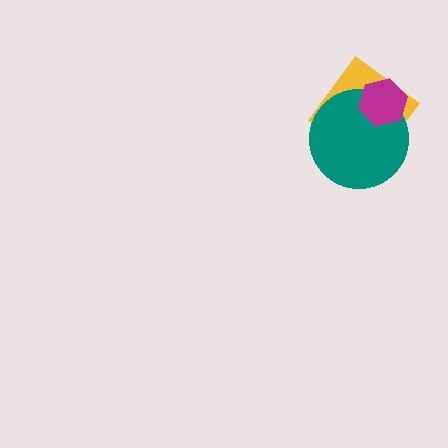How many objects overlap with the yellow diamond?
2 objects overlap with the yellow diamond.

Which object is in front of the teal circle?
The magenta hexagon is in front of the teal circle.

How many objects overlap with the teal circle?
2 objects overlap with the teal circle.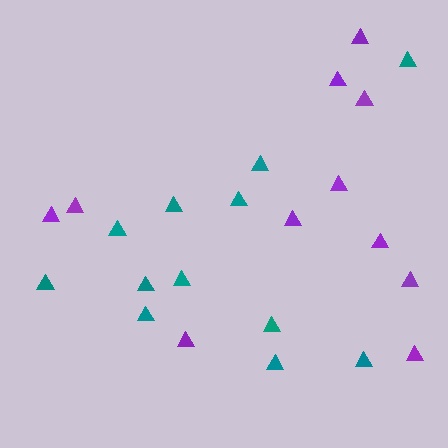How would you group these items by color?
There are 2 groups: one group of purple triangles (11) and one group of teal triangles (12).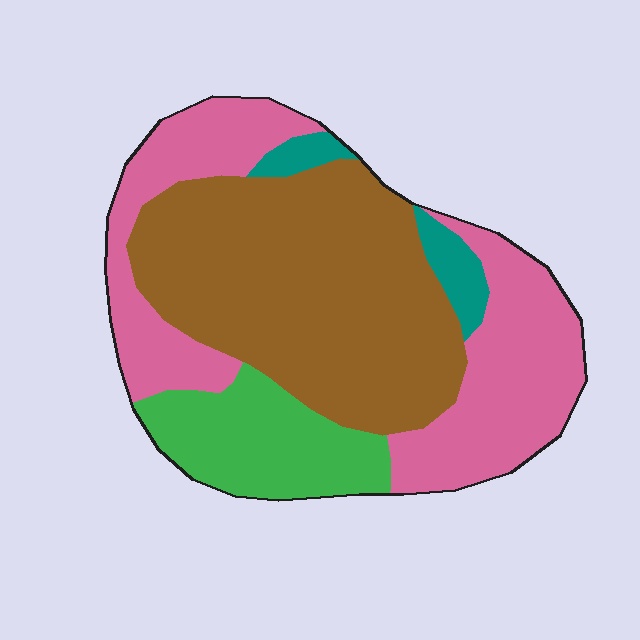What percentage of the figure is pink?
Pink takes up about one third (1/3) of the figure.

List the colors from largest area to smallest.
From largest to smallest: brown, pink, green, teal.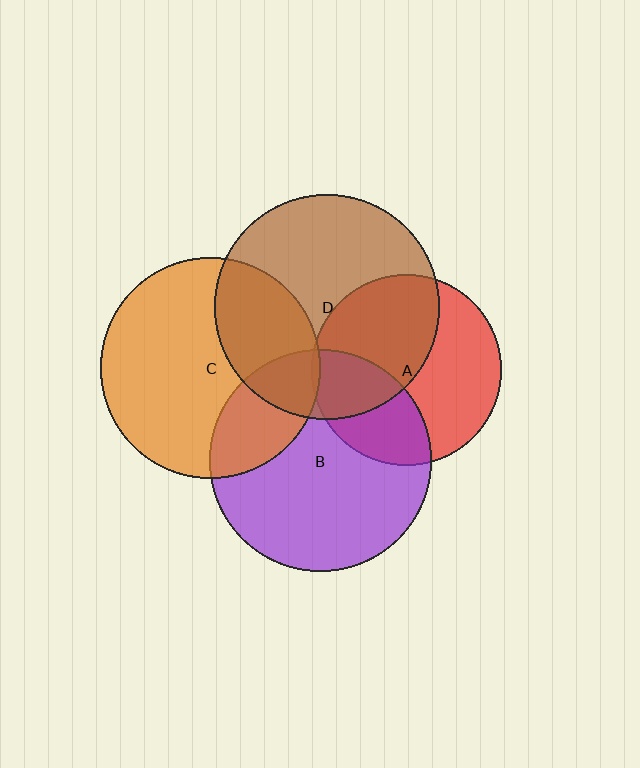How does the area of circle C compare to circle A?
Approximately 1.3 times.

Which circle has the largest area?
Circle D (brown).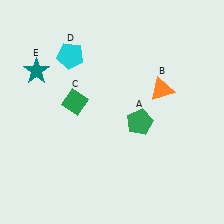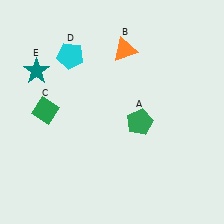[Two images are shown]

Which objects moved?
The objects that moved are: the orange triangle (B), the green diamond (C).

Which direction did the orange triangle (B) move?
The orange triangle (B) moved up.